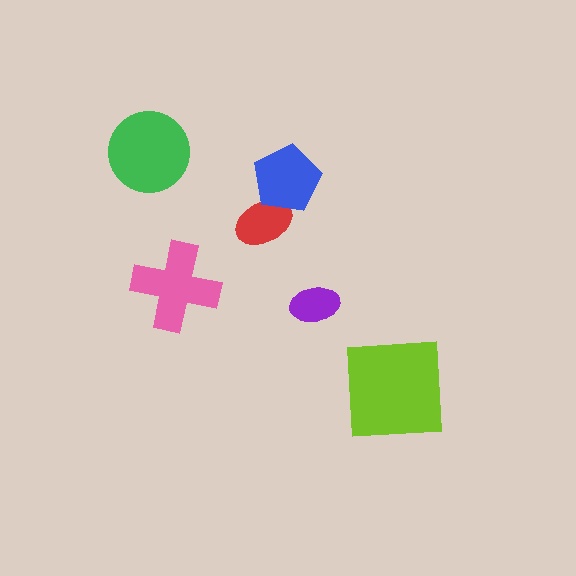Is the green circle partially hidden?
No, no other shape covers it.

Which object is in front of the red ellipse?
The blue pentagon is in front of the red ellipse.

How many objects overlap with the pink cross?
0 objects overlap with the pink cross.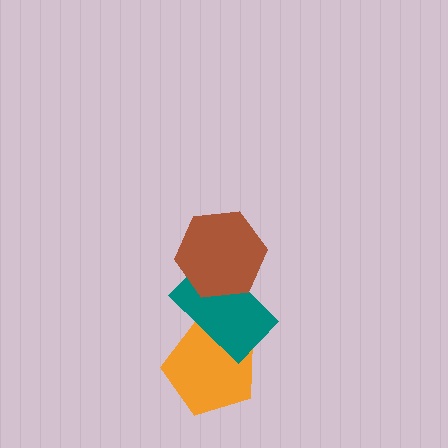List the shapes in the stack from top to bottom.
From top to bottom: the brown hexagon, the teal rectangle, the orange pentagon.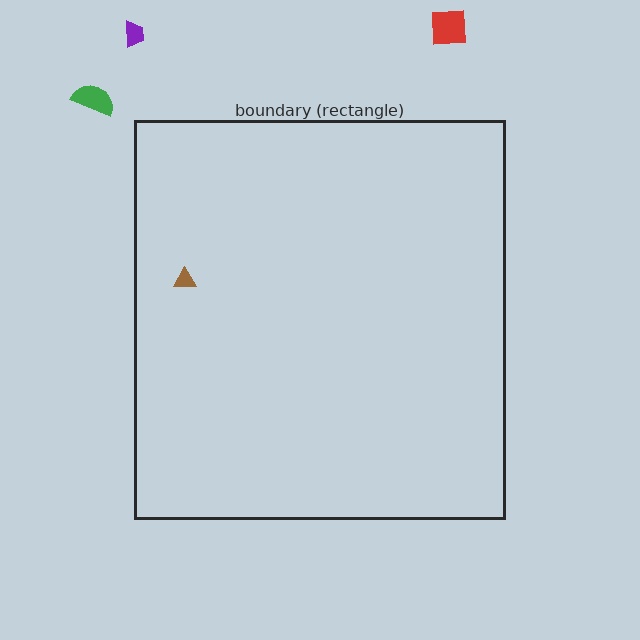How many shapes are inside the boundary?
1 inside, 3 outside.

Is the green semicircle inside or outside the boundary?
Outside.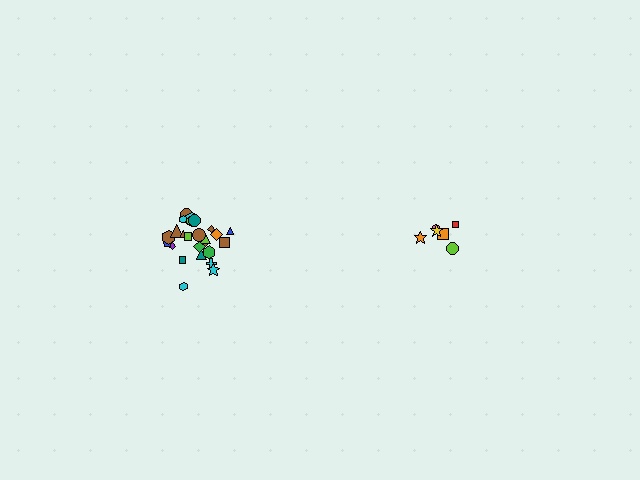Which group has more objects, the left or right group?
The left group.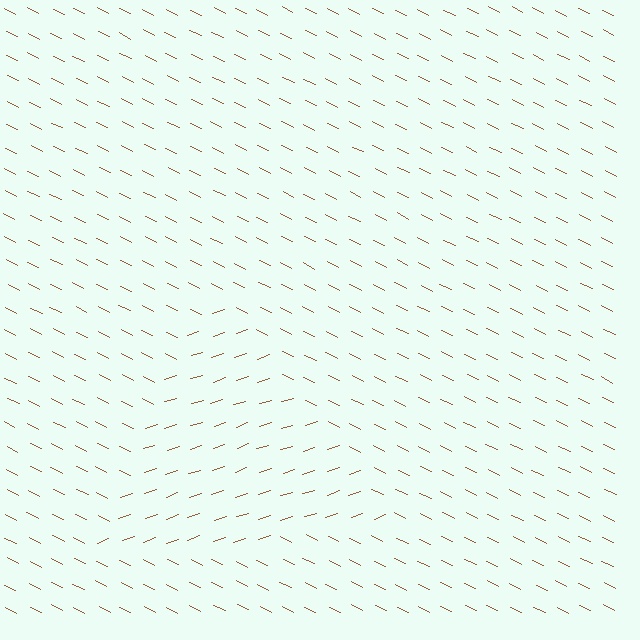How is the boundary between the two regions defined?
The boundary is defined purely by a change in line orientation (approximately 45 degrees difference). All lines are the same color and thickness.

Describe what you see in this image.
The image is filled with small brown line segments. A triangle region in the image has lines oriented differently from the surrounding lines, creating a visible texture boundary.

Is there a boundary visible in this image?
Yes, there is a texture boundary formed by a change in line orientation.